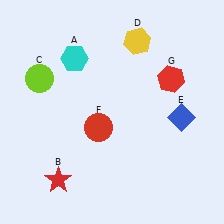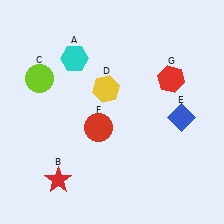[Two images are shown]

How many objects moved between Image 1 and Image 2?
1 object moved between the two images.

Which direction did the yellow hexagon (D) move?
The yellow hexagon (D) moved down.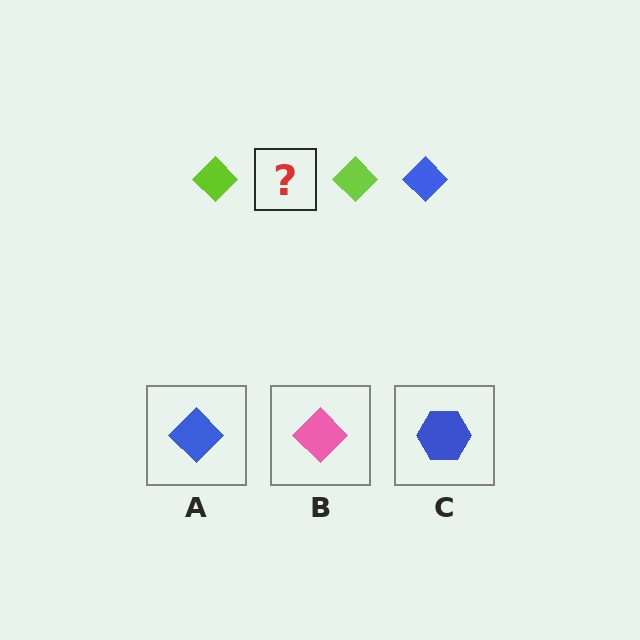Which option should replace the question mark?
Option A.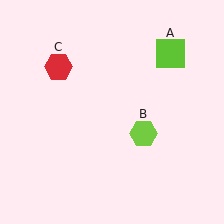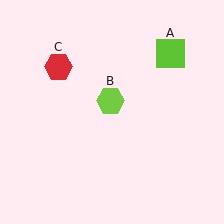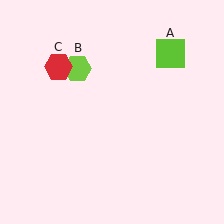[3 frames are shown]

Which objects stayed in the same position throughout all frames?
Lime square (object A) and red hexagon (object C) remained stationary.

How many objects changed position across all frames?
1 object changed position: lime hexagon (object B).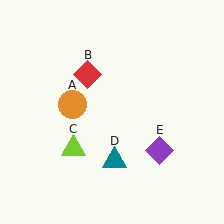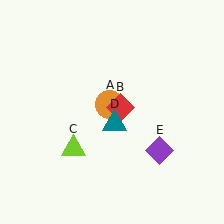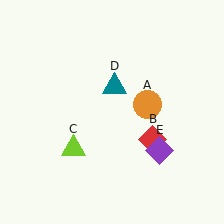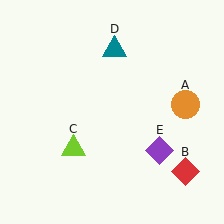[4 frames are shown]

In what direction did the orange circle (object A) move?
The orange circle (object A) moved right.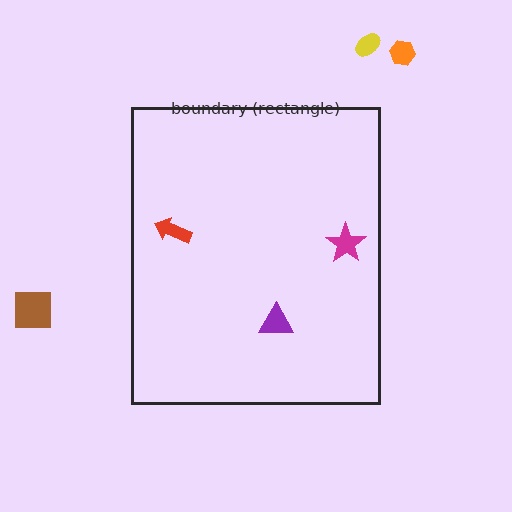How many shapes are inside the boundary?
3 inside, 3 outside.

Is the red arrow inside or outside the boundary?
Inside.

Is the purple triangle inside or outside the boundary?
Inside.